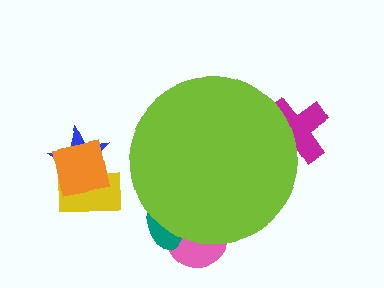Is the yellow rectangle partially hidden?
No, the yellow rectangle is fully visible.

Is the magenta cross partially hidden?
Yes, the magenta cross is partially hidden behind the lime circle.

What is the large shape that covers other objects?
A lime circle.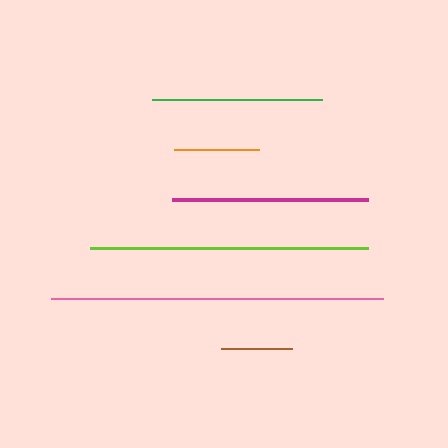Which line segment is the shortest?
The brown line is the shortest at approximately 70 pixels.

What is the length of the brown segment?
The brown segment is approximately 70 pixels long.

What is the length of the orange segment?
The orange segment is approximately 85 pixels long.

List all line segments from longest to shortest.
From longest to shortest: pink, lime, magenta, green, orange, brown.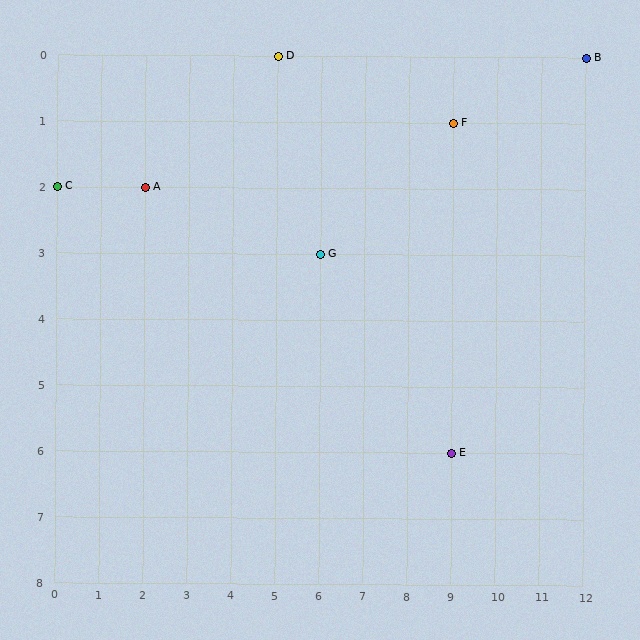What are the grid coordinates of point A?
Point A is at grid coordinates (2, 2).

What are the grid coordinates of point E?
Point E is at grid coordinates (9, 6).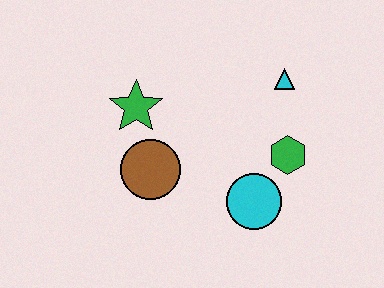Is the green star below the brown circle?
No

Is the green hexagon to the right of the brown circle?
Yes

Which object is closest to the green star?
The brown circle is closest to the green star.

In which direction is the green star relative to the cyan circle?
The green star is to the left of the cyan circle.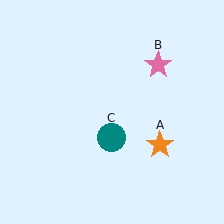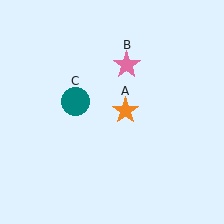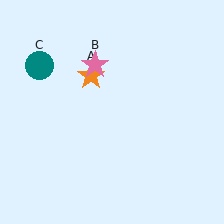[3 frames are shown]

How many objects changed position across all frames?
3 objects changed position: orange star (object A), pink star (object B), teal circle (object C).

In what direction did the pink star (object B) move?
The pink star (object B) moved left.